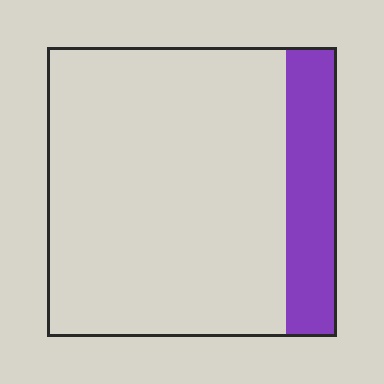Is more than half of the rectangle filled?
No.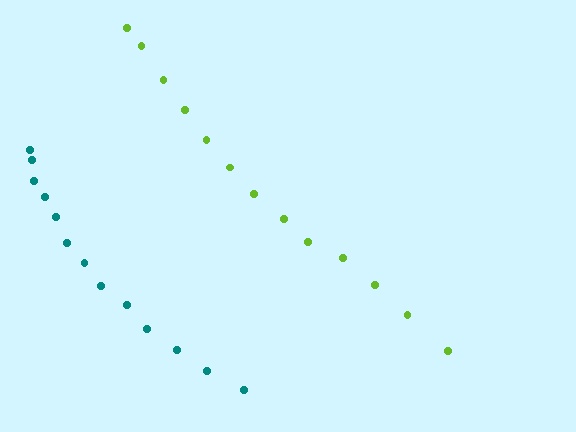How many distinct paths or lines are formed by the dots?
There are 2 distinct paths.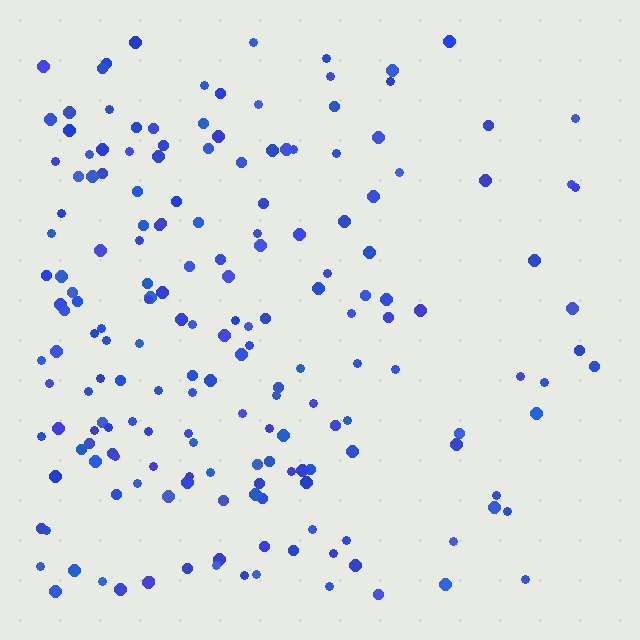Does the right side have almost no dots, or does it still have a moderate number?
Still a moderate number, just noticeably fewer than the left.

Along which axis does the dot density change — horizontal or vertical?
Horizontal.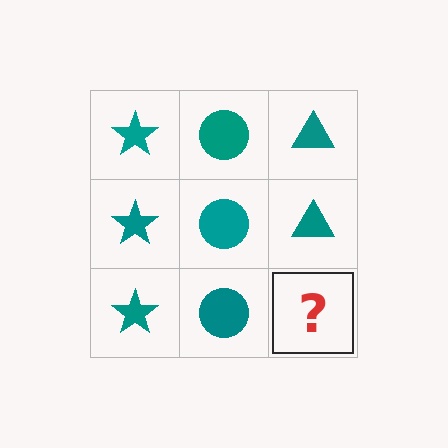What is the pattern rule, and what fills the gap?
The rule is that each column has a consistent shape. The gap should be filled with a teal triangle.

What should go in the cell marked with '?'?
The missing cell should contain a teal triangle.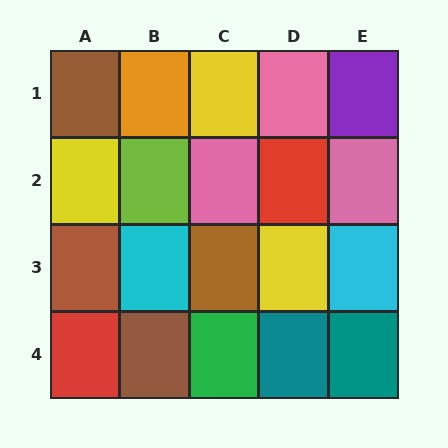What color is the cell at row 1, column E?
Purple.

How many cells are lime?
1 cell is lime.